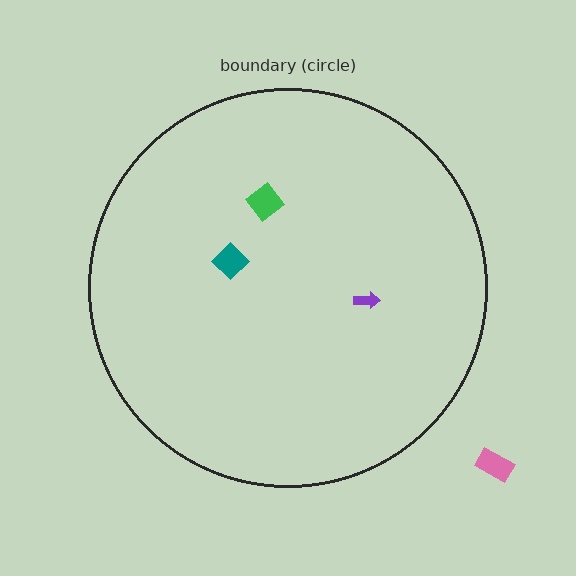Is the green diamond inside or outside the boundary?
Inside.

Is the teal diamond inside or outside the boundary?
Inside.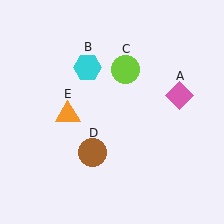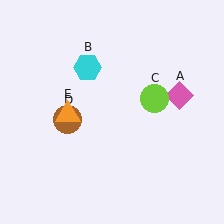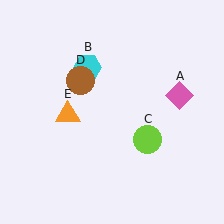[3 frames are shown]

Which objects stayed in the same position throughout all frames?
Pink diamond (object A) and cyan hexagon (object B) and orange triangle (object E) remained stationary.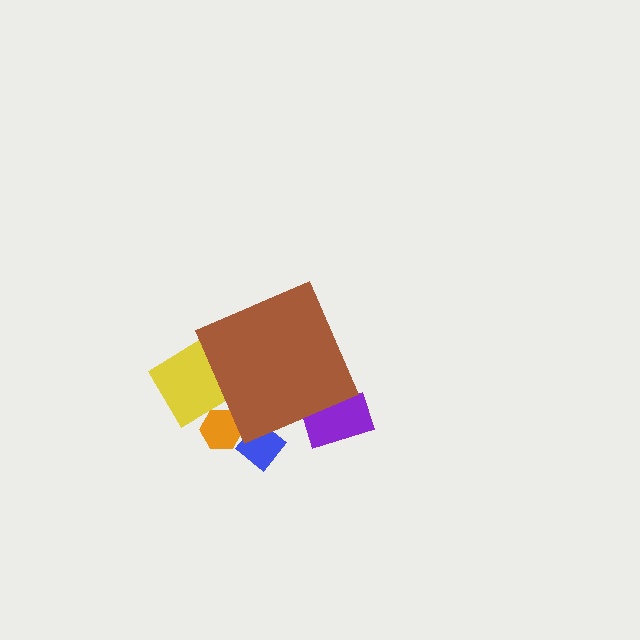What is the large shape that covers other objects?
A brown diamond.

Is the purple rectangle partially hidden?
Yes, the purple rectangle is partially hidden behind the brown diamond.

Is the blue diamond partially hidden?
Yes, the blue diamond is partially hidden behind the brown diamond.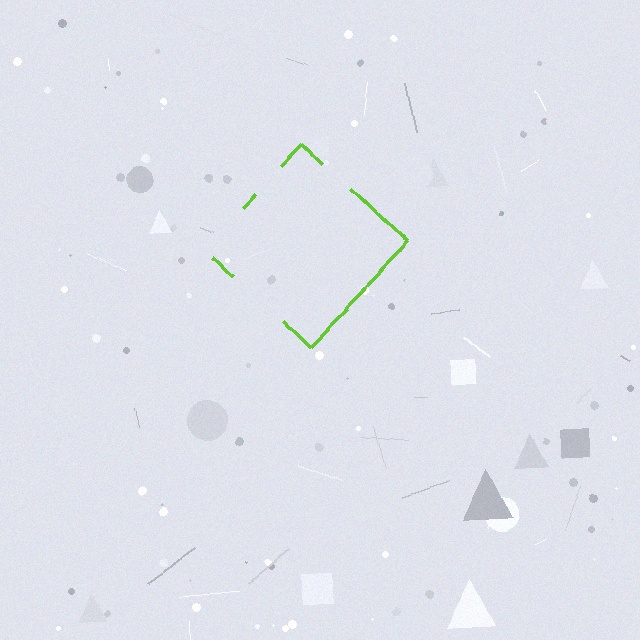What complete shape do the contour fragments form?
The contour fragments form a diamond.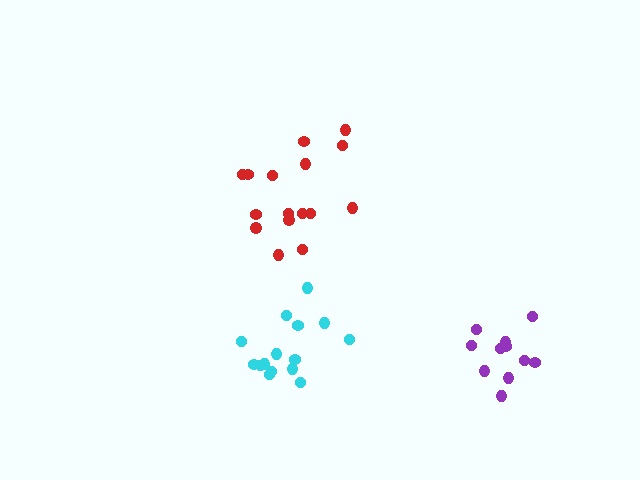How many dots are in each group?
Group 1: 16 dots, Group 2: 11 dots, Group 3: 15 dots (42 total).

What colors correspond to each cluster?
The clusters are colored: red, purple, cyan.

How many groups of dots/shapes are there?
There are 3 groups.